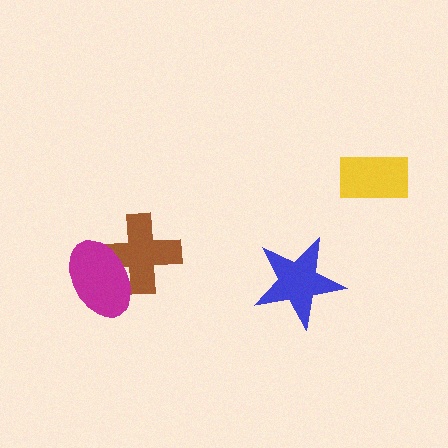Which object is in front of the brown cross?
The magenta ellipse is in front of the brown cross.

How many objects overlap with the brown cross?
1 object overlaps with the brown cross.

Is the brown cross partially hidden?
Yes, it is partially covered by another shape.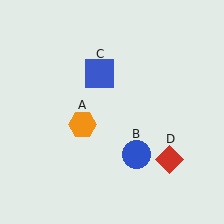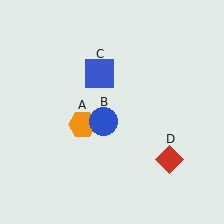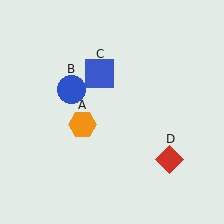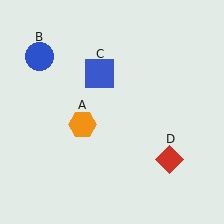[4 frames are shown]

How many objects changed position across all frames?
1 object changed position: blue circle (object B).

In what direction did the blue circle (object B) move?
The blue circle (object B) moved up and to the left.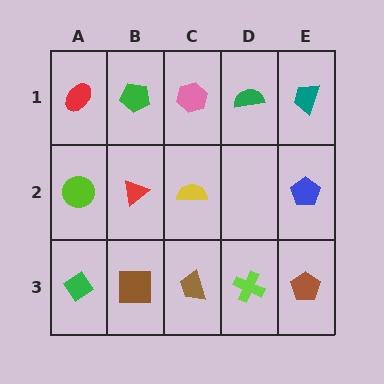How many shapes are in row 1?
5 shapes.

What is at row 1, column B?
A green pentagon.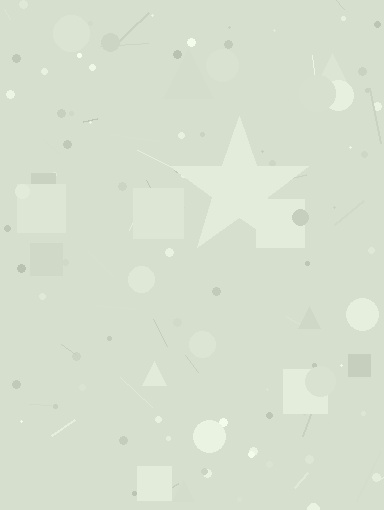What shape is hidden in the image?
A star is hidden in the image.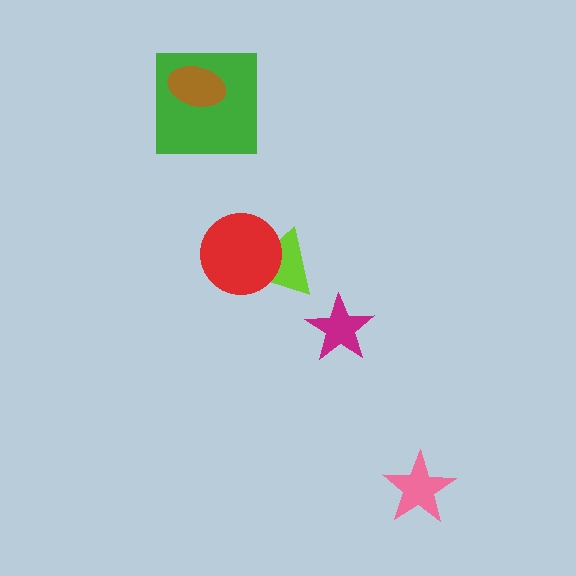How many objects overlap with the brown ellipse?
1 object overlaps with the brown ellipse.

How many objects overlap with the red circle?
1 object overlaps with the red circle.